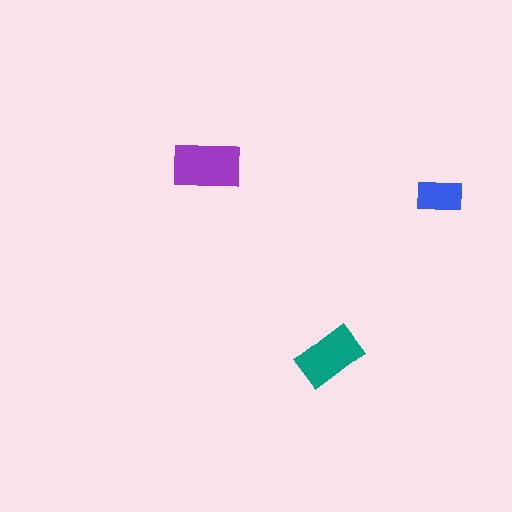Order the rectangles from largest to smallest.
the purple one, the teal one, the blue one.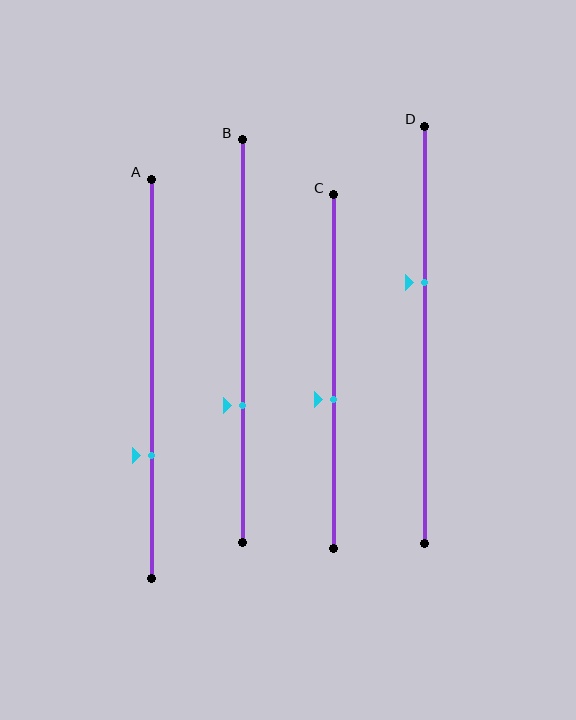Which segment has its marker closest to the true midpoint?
Segment C has its marker closest to the true midpoint.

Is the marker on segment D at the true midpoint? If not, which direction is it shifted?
No, the marker on segment D is shifted upward by about 12% of the segment length.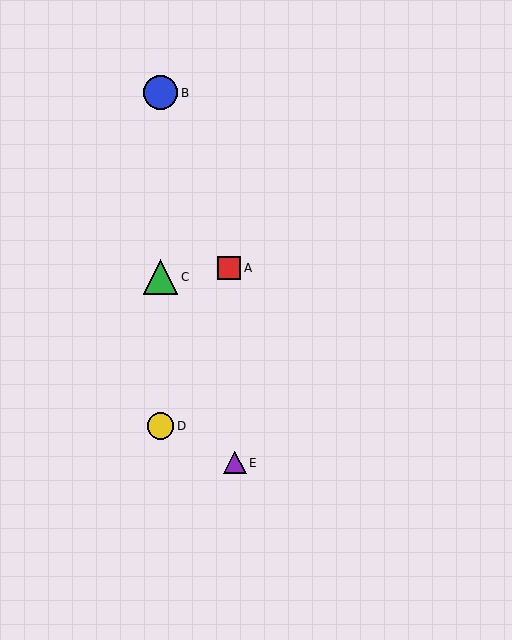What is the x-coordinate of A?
Object A is at x≈229.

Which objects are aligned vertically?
Objects B, C, D are aligned vertically.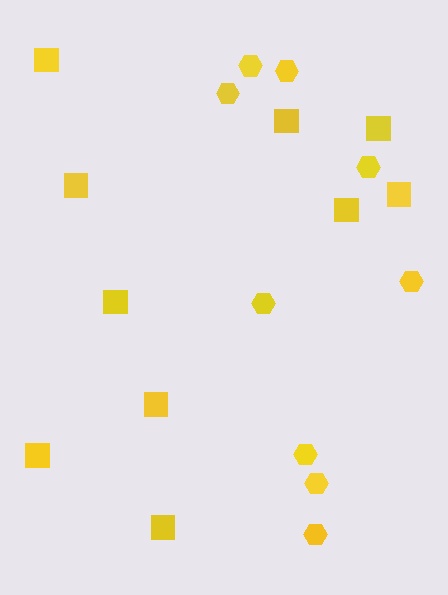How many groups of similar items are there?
There are 2 groups: one group of squares (10) and one group of hexagons (9).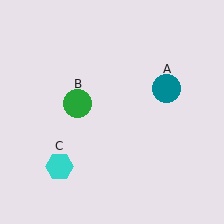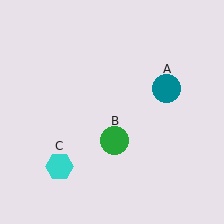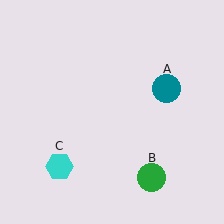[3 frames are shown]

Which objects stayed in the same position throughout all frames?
Teal circle (object A) and cyan hexagon (object C) remained stationary.